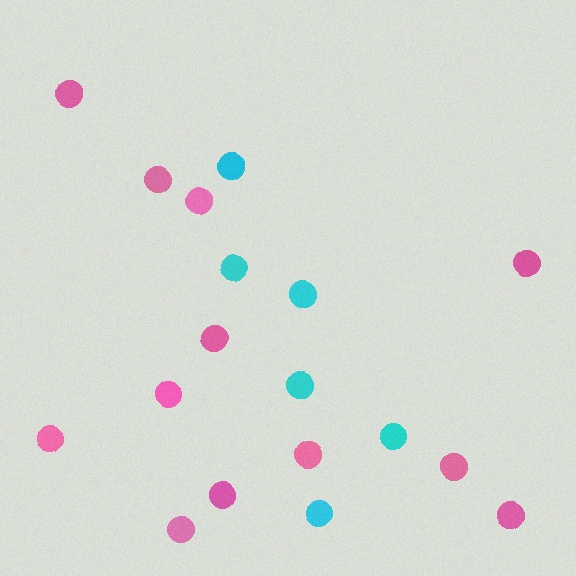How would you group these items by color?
There are 2 groups: one group of pink circles (12) and one group of cyan circles (6).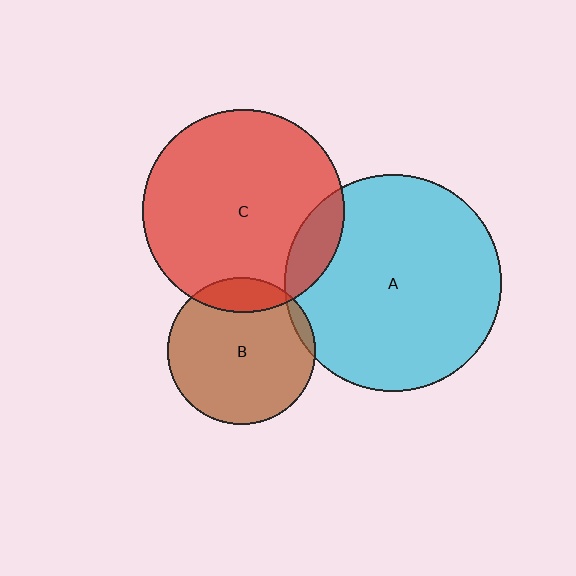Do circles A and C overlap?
Yes.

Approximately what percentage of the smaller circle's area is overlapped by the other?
Approximately 10%.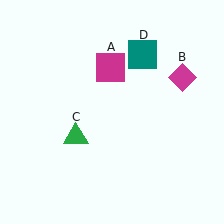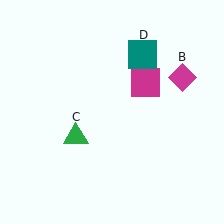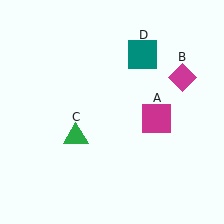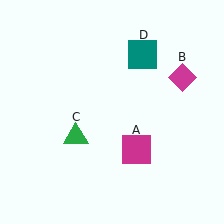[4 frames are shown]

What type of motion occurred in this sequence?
The magenta square (object A) rotated clockwise around the center of the scene.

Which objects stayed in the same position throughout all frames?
Magenta diamond (object B) and green triangle (object C) and teal square (object D) remained stationary.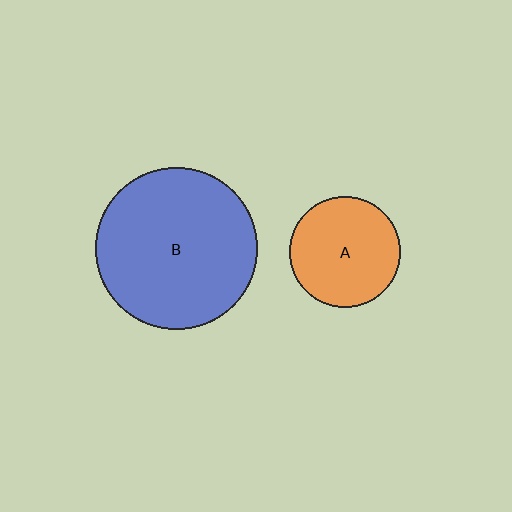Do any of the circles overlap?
No, none of the circles overlap.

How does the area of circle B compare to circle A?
Approximately 2.2 times.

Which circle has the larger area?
Circle B (blue).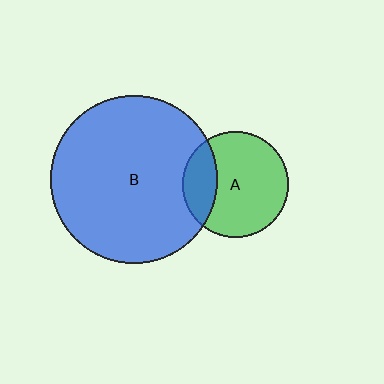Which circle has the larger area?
Circle B (blue).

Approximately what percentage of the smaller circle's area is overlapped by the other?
Approximately 25%.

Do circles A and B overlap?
Yes.